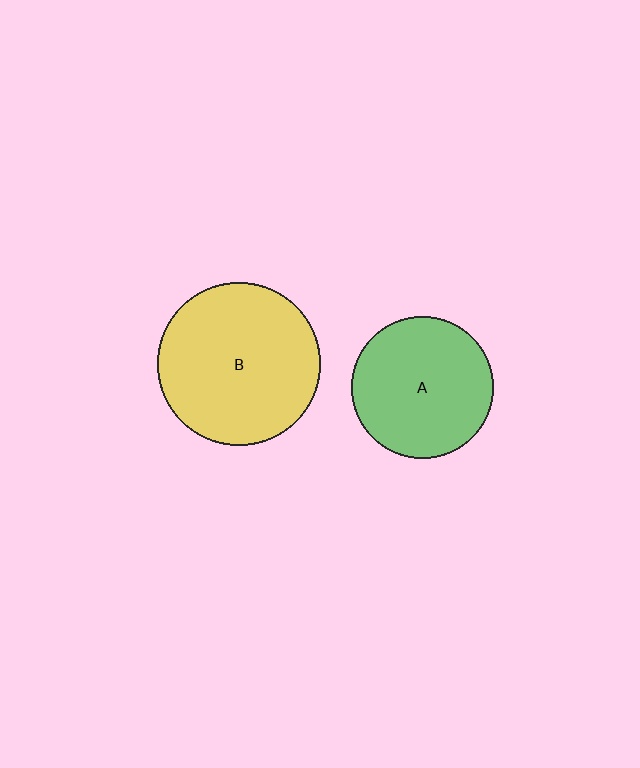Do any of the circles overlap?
No, none of the circles overlap.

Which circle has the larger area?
Circle B (yellow).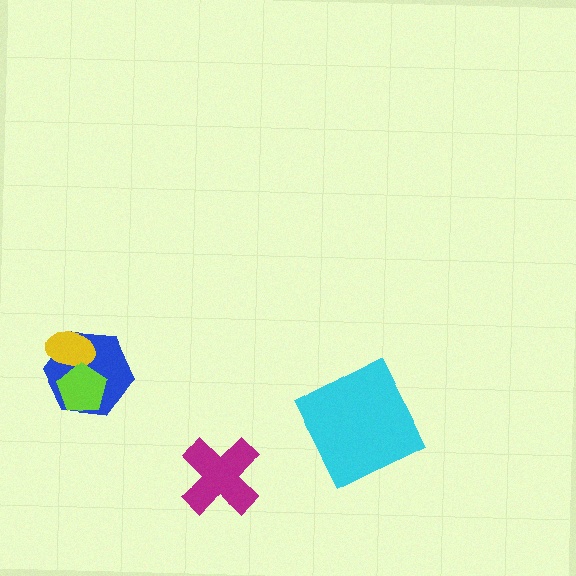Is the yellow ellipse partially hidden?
Yes, it is partially covered by another shape.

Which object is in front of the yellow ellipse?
The lime pentagon is in front of the yellow ellipse.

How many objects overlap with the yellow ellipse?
2 objects overlap with the yellow ellipse.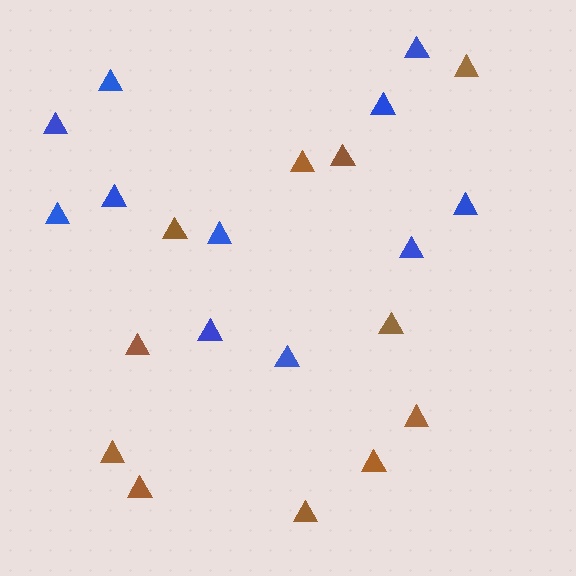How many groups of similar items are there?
There are 2 groups: one group of brown triangles (11) and one group of blue triangles (11).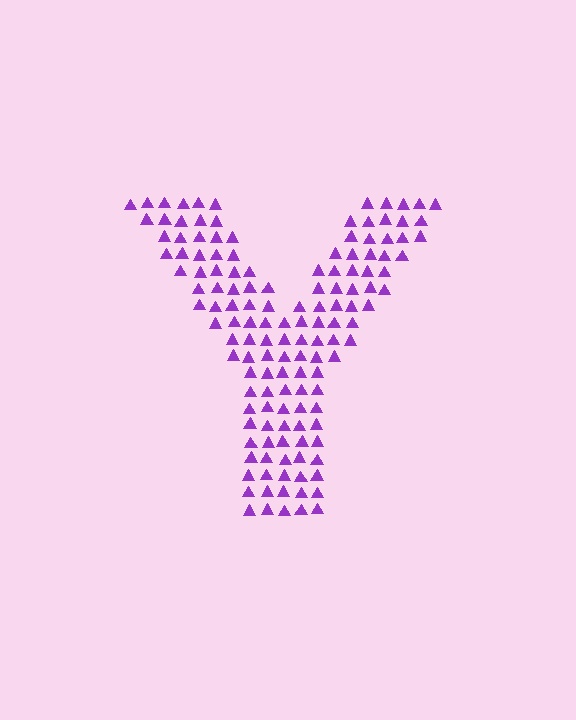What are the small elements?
The small elements are triangles.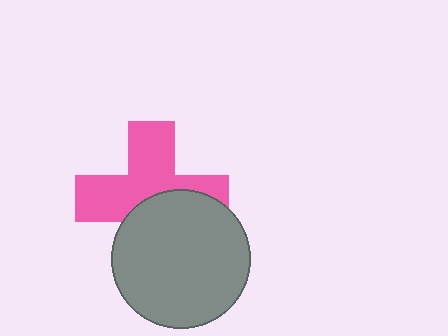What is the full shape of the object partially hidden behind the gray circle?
The partially hidden object is a pink cross.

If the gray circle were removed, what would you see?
You would see the complete pink cross.